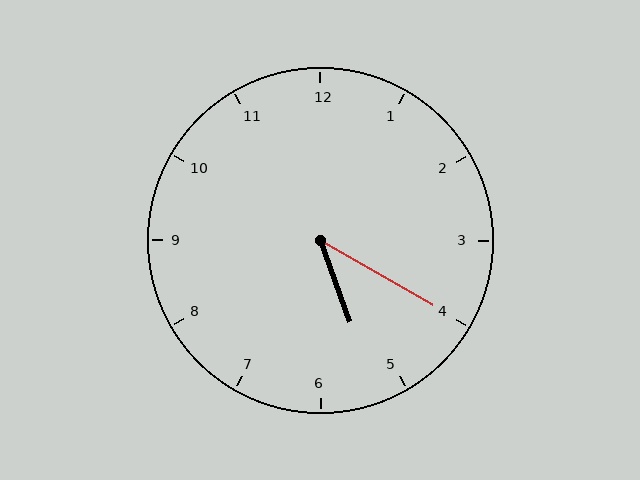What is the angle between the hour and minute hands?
Approximately 40 degrees.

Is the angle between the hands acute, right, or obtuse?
It is acute.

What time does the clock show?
5:20.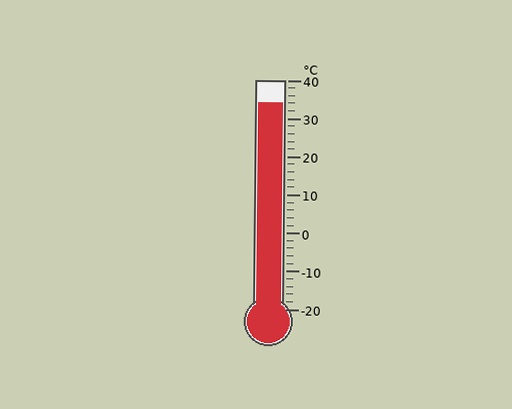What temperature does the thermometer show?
The thermometer shows approximately 34°C.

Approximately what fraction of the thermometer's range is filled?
The thermometer is filled to approximately 90% of its range.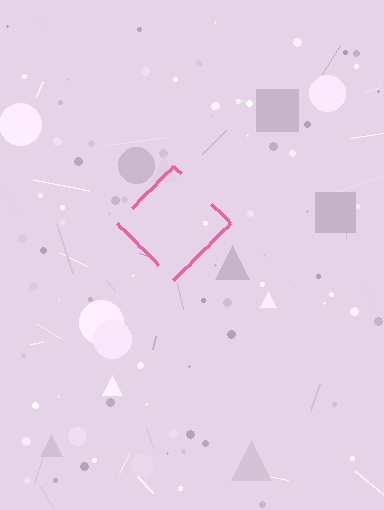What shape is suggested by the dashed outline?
The dashed outline suggests a diamond.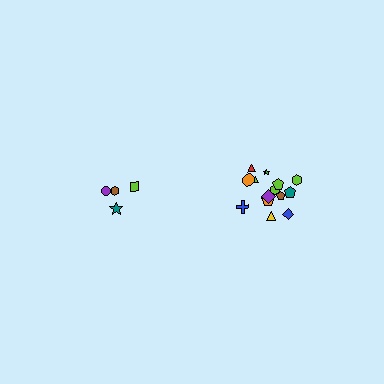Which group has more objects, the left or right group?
The right group.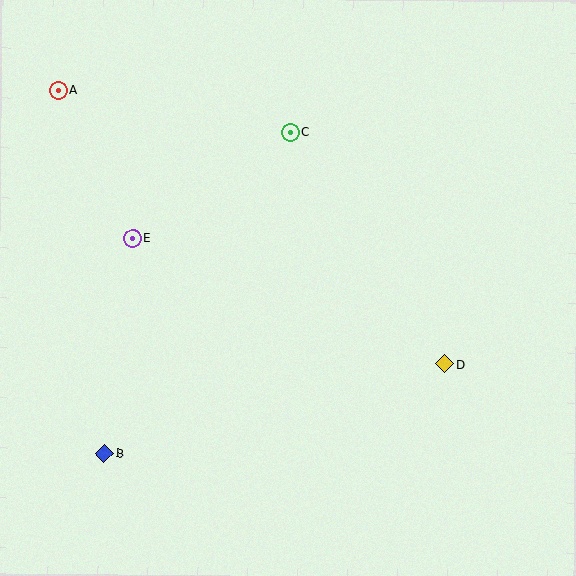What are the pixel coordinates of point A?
Point A is at (58, 90).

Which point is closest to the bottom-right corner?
Point D is closest to the bottom-right corner.